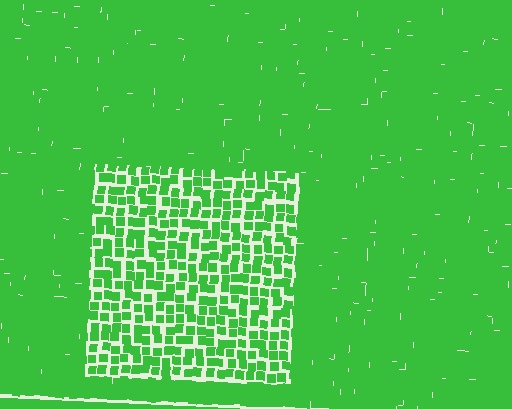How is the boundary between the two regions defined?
The boundary is defined by a change in element density (approximately 2.2x ratio). All elements are the same color, size, and shape.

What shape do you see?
I see a rectangle.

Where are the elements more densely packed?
The elements are more densely packed outside the rectangle boundary.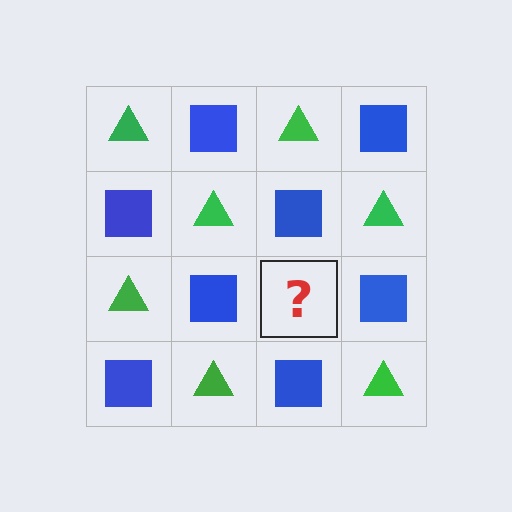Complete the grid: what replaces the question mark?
The question mark should be replaced with a green triangle.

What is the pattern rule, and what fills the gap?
The rule is that it alternates green triangle and blue square in a checkerboard pattern. The gap should be filled with a green triangle.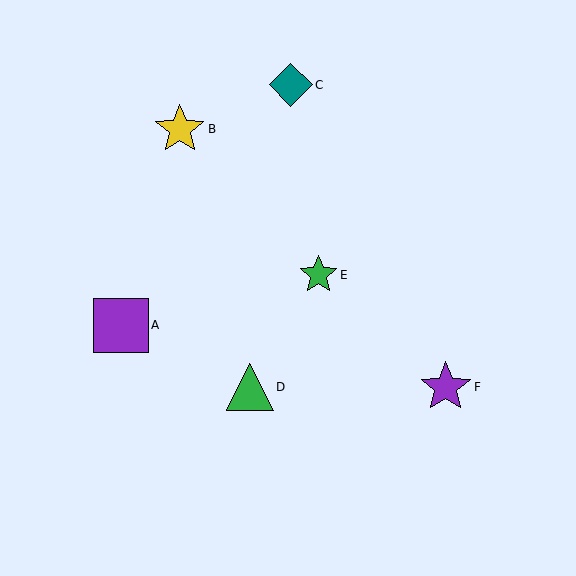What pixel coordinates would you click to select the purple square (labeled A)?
Click at (121, 325) to select the purple square A.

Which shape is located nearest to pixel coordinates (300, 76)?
The teal diamond (labeled C) at (291, 85) is nearest to that location.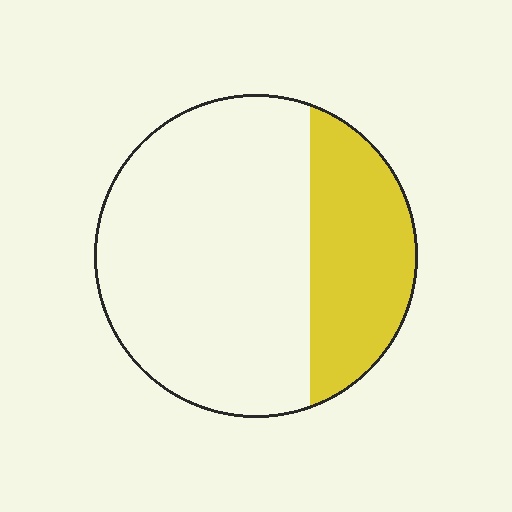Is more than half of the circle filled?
No.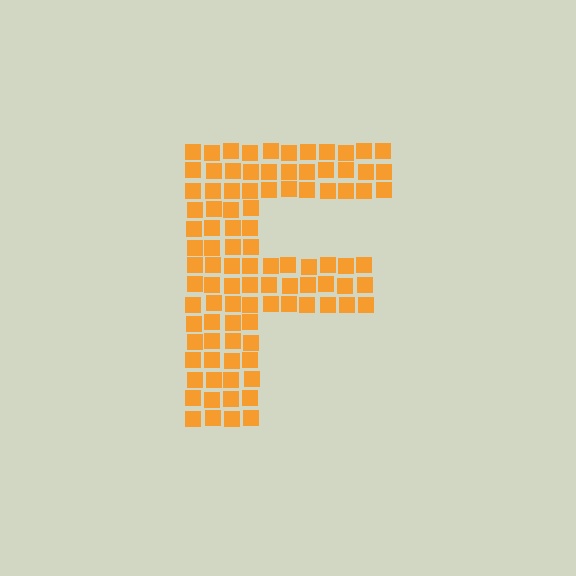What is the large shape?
The large shape is the letter F.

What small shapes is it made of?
It is made of small squares.